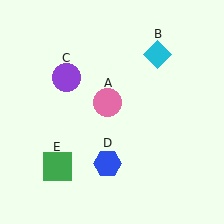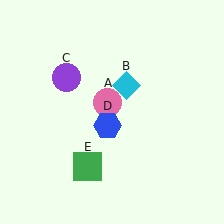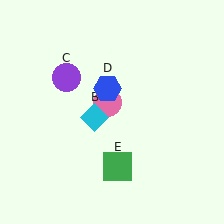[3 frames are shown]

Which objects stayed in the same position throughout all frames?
Pink circle (object A) and purple circle (object C) remained stationary.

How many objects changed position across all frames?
3 objects changed position: cyan diamond (object B), blue hexagon (object D), green square (object E).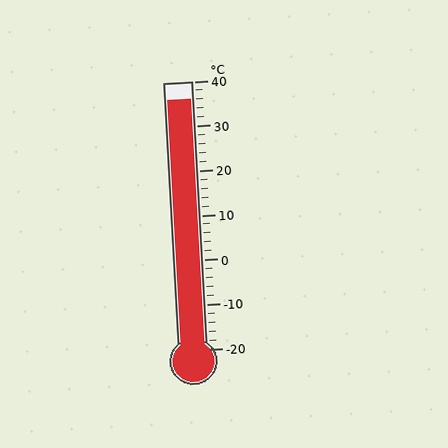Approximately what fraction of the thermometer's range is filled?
The thermometer is filled to approximately 95% of its range.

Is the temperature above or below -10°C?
The temperature is above -10°C.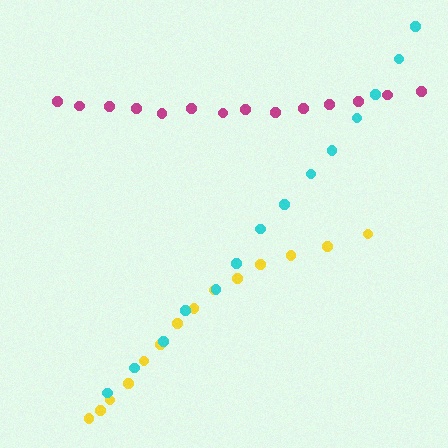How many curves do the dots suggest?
There are 3 distinct paths.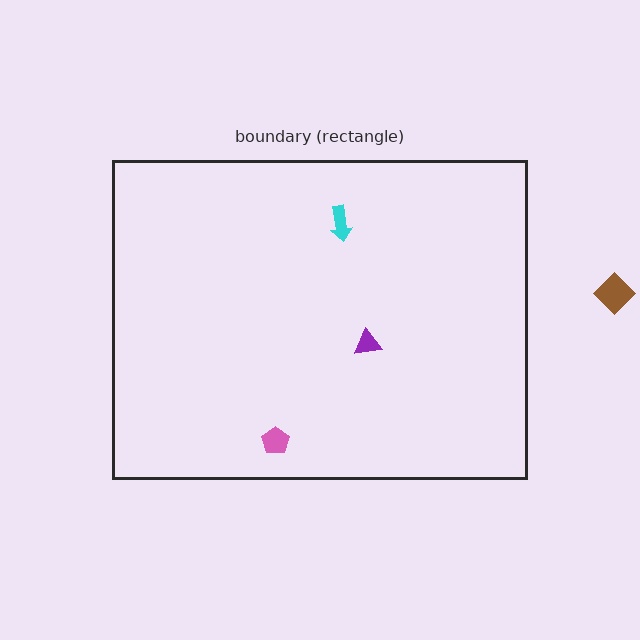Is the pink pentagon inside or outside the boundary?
Inside.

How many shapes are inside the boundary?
3 inside, 1 outside.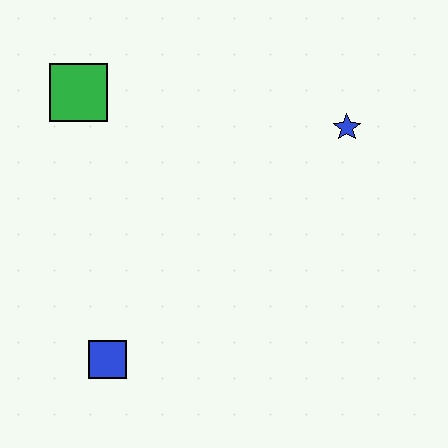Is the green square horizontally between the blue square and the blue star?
No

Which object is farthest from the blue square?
The blue star is farthest from the blue square.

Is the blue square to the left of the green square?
No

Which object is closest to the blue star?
The green square is closest to the blue star.